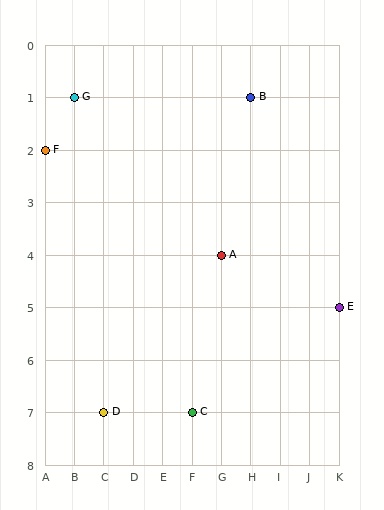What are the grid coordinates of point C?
Point C is at grid coordinates (F, 7).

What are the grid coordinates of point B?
Point B is at grid coordinates (H, 1).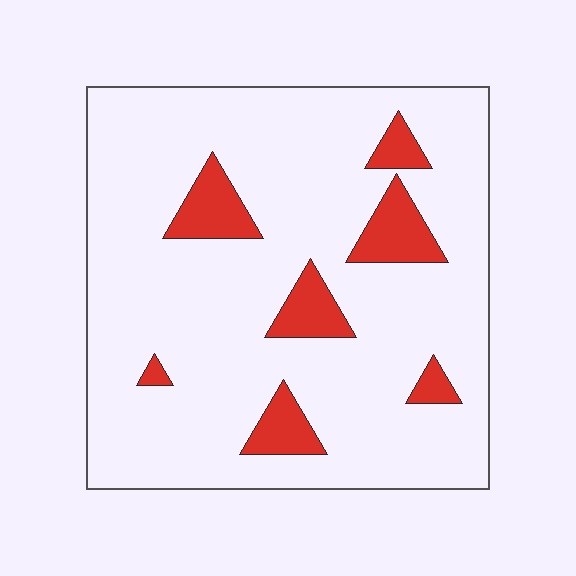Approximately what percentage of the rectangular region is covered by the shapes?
Approximately 15%.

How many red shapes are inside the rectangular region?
7.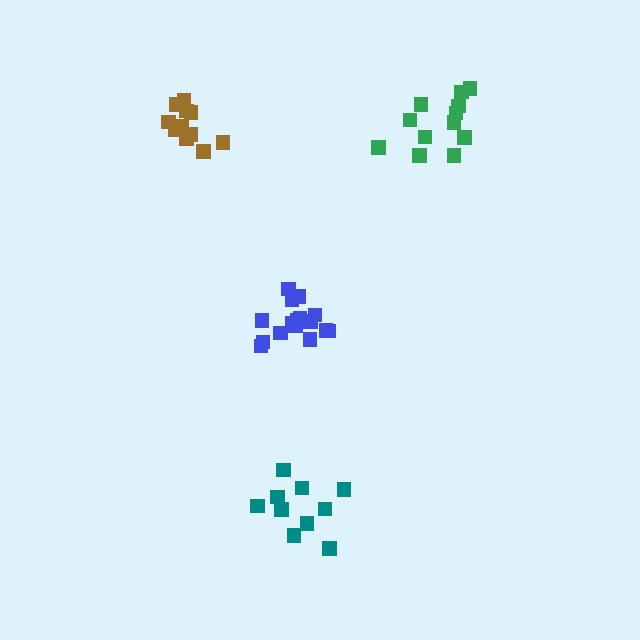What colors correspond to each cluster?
The clusters are colored: green, brown, teal, blue.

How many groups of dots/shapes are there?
There are 4 groups.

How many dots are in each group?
Group 1: 12 dots, Group 2: 11 dots, Group 3: 10 dots, Group 4: 16 dots (49 total).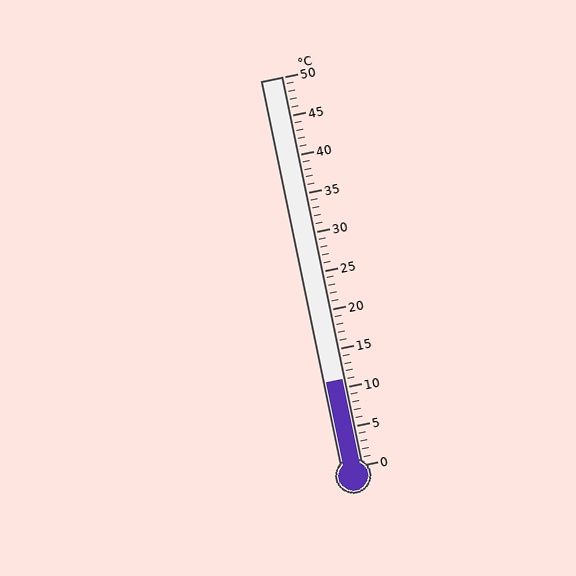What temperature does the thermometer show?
The thermometer shows approximately 11°C.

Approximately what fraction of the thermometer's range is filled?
The thermometer is filled to approximately 20% of its range.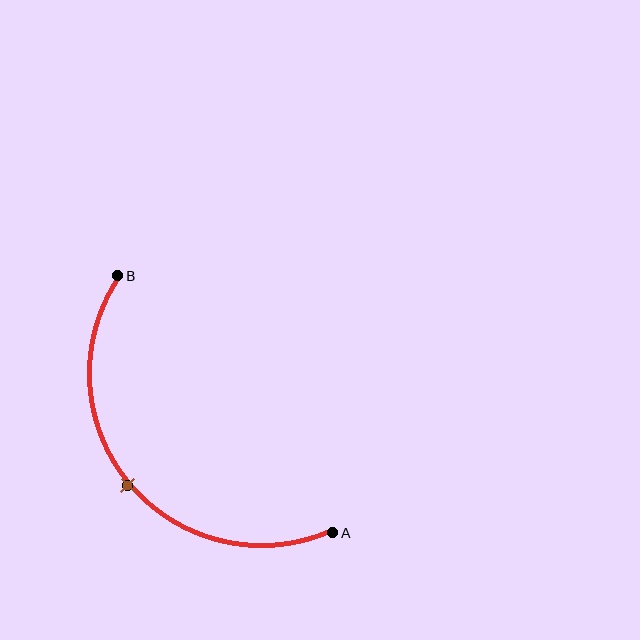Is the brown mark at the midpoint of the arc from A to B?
Yes. The brown mark lies on the arc at equal arc-length from both A and B — it is the arc midpoint.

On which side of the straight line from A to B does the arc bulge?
The arc bulges below and to the left of the straight line connecting A and B.